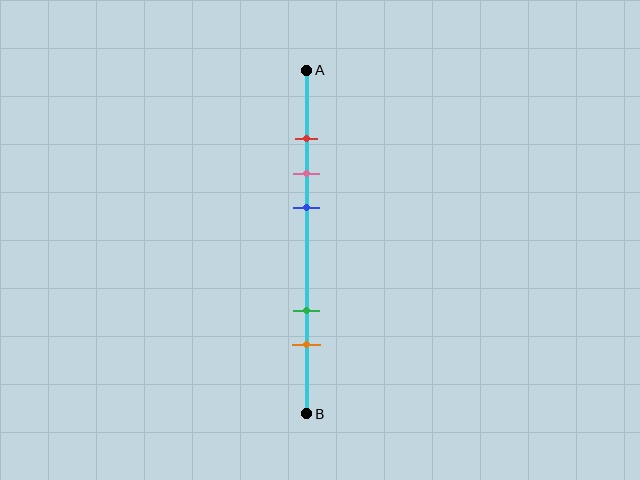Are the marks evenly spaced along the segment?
No, the marks are not evenly spaced.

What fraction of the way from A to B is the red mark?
The red mark is approximately 20% (0.2) of the way from A to B.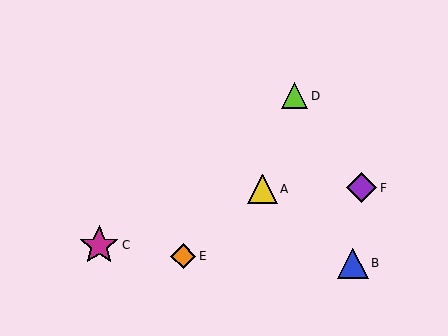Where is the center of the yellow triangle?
The center of the yellow triangle is at (262, 189).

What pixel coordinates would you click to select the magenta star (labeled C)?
Click at (99, 245) to select the magenta star C.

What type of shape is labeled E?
Shape E is an orange diamond.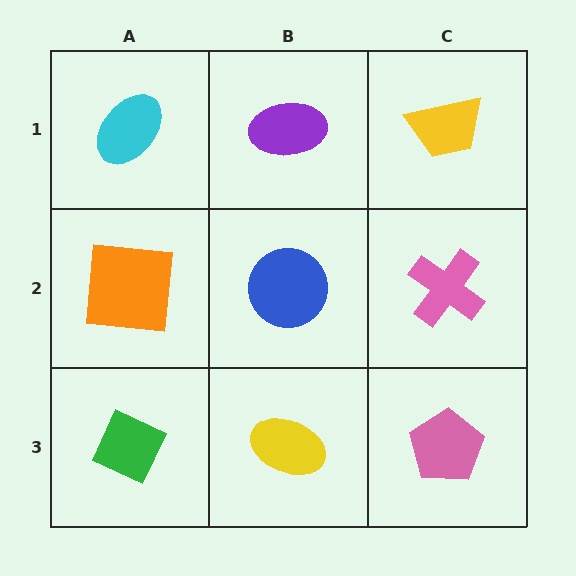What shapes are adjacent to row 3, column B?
A blue circle (row 2, column B), a green diamond (row 3, column A), a pink pentagon (row 3, column C).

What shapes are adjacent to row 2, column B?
A purple ellipse (row 1, column B), a yellow ellipse (row 3, column B), an orange square (row 2, column A), a pink cross (row 2, column C).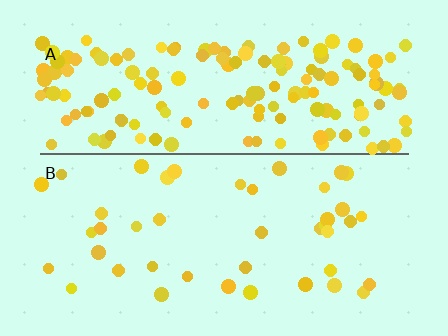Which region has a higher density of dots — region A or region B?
A (the top).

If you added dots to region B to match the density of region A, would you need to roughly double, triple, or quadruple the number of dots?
Approximately quadruple.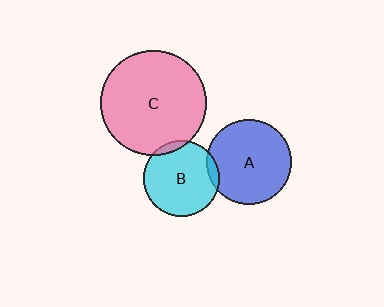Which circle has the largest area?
Circle C (pink).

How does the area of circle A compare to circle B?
Approximately 1.2 times.